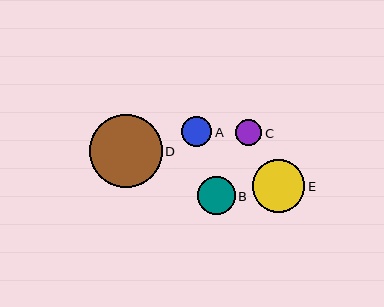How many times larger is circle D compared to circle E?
Circle D is approximately 1.4 times the size of circle E.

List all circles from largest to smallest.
From largest to smallest: D, E, B, A, C.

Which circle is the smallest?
Circle C is the smallest with a size of approximately 26 pixels.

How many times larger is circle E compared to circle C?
Circle E is approximately 2.0 times the size of circle C.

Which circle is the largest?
Circle D is the largest with a size of approximately 73 pixels.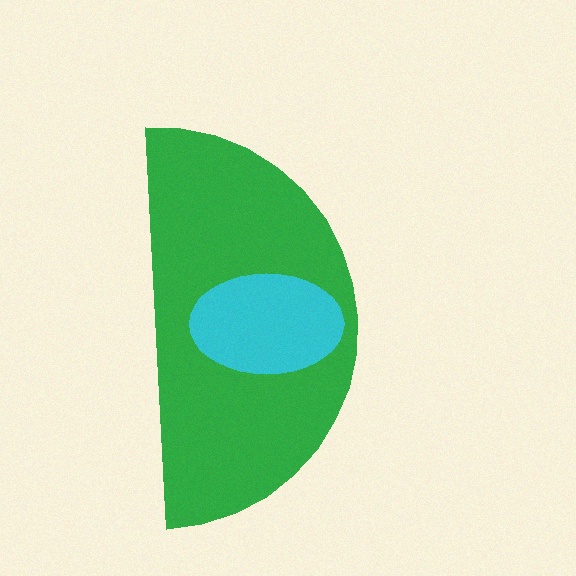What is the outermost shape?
The green semicircle.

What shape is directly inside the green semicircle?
The cyan ellipse.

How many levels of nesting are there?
2.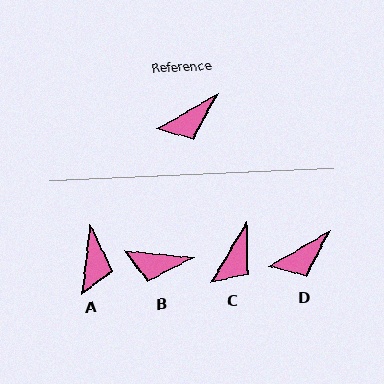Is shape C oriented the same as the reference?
No, it is off by about 29 degrees.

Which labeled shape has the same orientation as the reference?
D.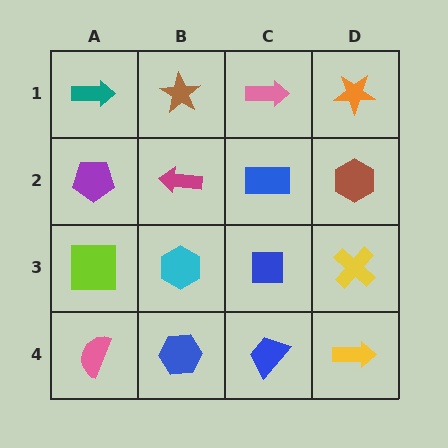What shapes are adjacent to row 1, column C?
A blue rectangle (row 2, column C), a brown star (row 1, column B), an orange star (row 1, column D).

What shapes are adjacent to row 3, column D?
A brown hexagon (row 2, column D), a yellow arrow (row 4, column D), a blue square (row 3, column C).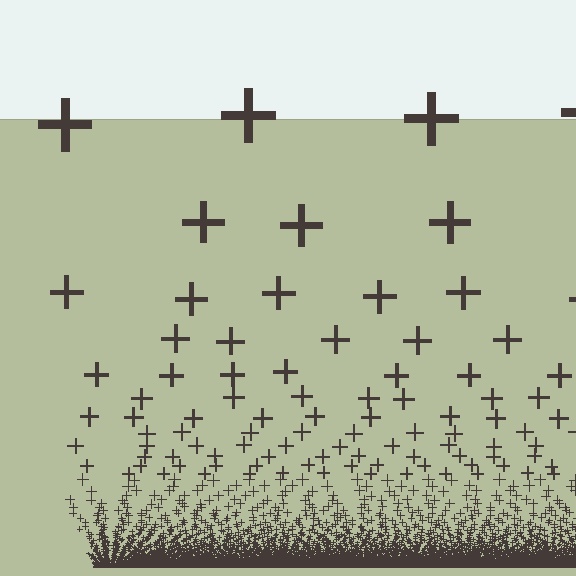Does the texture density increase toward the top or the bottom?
Density increases toward the bottom.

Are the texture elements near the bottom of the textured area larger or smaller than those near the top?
Smaller. The gradient is inverted — elements near the bottom are smaller and denser.